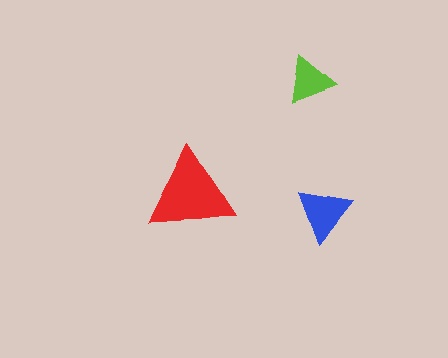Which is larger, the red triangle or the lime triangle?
The red one.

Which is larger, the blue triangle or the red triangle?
The red one.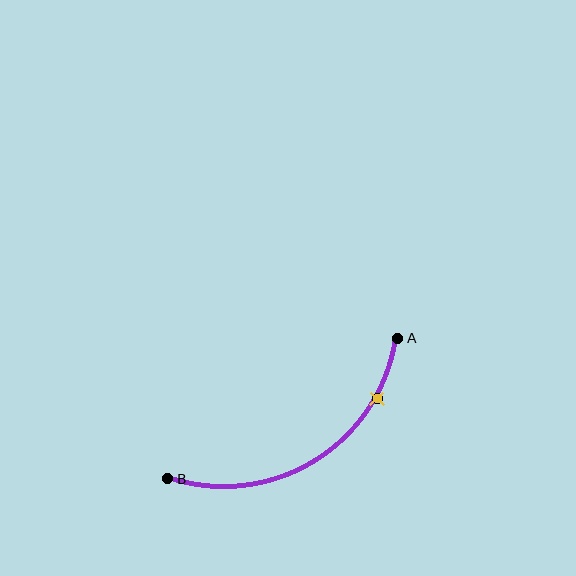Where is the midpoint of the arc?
The arc midpoint is the point on the curve farthest from the straight line joining A and B. It sits below that line.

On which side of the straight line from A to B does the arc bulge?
The arc bulges below the straight line connecting A and B.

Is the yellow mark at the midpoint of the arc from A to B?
No. The yellow mark lies on the arc but is closer to endpoint A. The arc midpoint would be at the point on the curve equidistant along the arc from both A and B.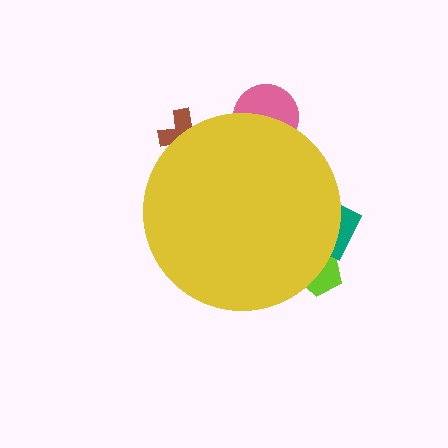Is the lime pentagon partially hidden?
Yes, the lime pentagon is partially hidden behind the yellow circle.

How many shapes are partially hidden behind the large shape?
4 shapes are partially hidden.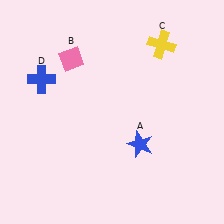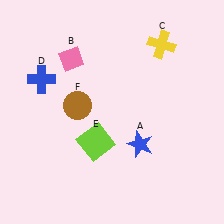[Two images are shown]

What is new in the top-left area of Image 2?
A brown circle (F) was added in the top-left area of Image 2.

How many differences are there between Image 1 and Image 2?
There are 2 differences between the two images.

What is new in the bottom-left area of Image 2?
A lime square (E) was added in the bottom-left area of Image 2.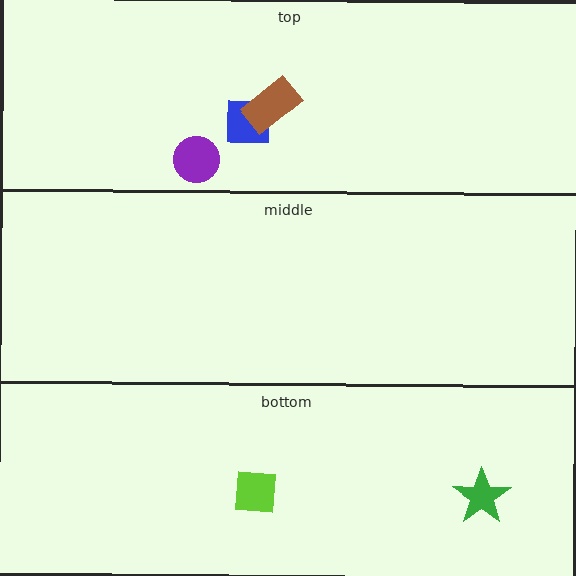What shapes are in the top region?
The blue square, the purple circle, the brown rectangle.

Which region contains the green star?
The bottom region.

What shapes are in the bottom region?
The lime square, the green star.